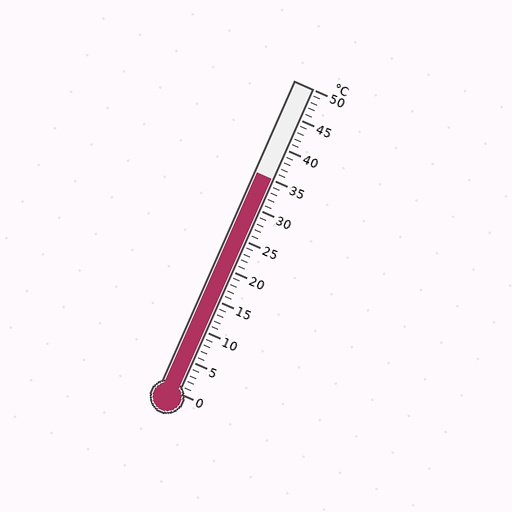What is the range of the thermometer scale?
The thermometer scale ranges from 0°C to 50°C.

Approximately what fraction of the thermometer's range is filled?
The thermometer is filled to approximately 70% of its range.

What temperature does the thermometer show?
The thermometer shows approximately 35°C.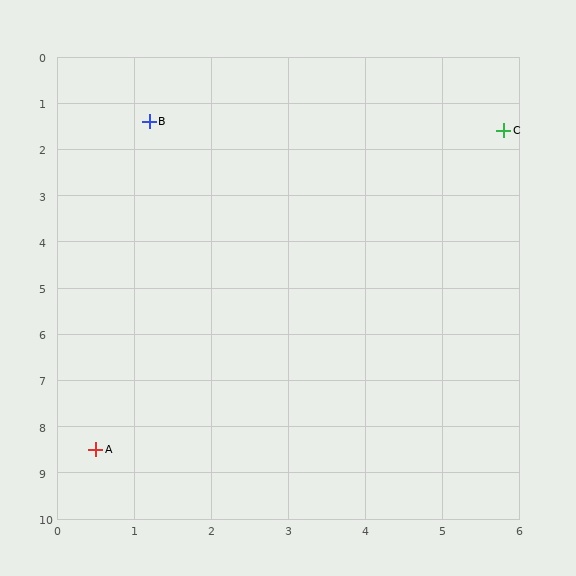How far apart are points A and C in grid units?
Points A and C are about 8.7 grid units apart.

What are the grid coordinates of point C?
Point C is at approximately (5.8, 1.6).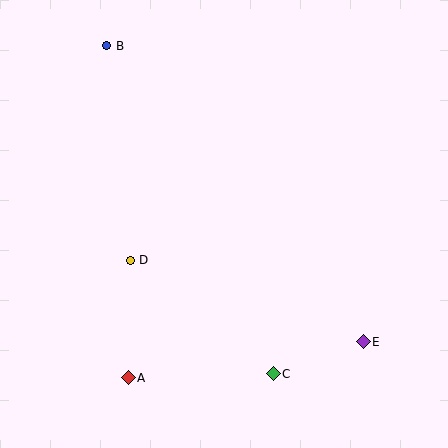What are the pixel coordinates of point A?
Point A is at (128, 378).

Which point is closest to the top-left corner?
Point B is closest to the top-left corner.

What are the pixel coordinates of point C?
Point C is at (273, 374).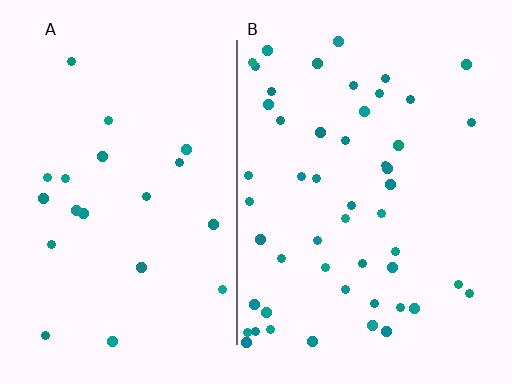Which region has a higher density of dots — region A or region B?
B (the right).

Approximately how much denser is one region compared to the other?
Approximately 2.5× — region B over region A.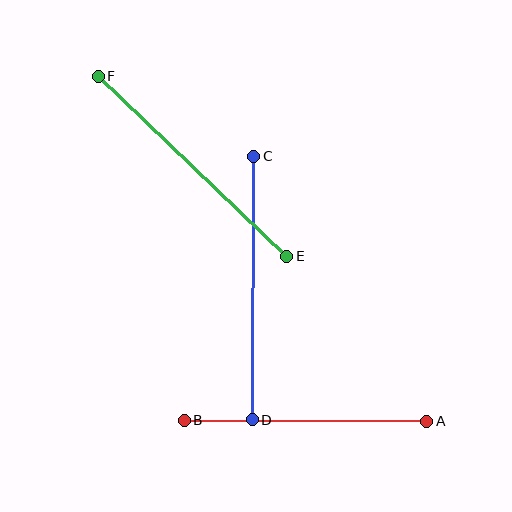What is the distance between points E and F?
The distance is approximately 260 pixels.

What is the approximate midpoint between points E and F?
The midpoint is at approximately (193, 166) pixels.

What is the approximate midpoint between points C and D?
The midpoint is at approximately (253, 288) pixels.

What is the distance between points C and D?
The distance is approximately 264 pixels.